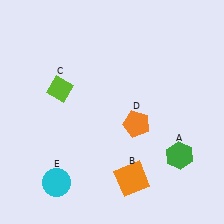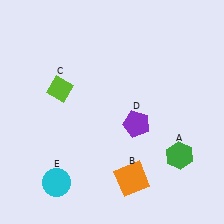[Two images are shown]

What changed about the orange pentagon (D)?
In Image 1, D is orange. In Image 2, it changed to purple.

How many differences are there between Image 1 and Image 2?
There is 1 difference between the two images.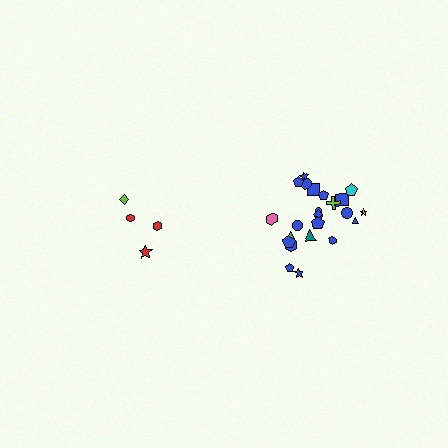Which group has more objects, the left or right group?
The right group.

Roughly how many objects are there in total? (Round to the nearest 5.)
Roughly 30 objects in total.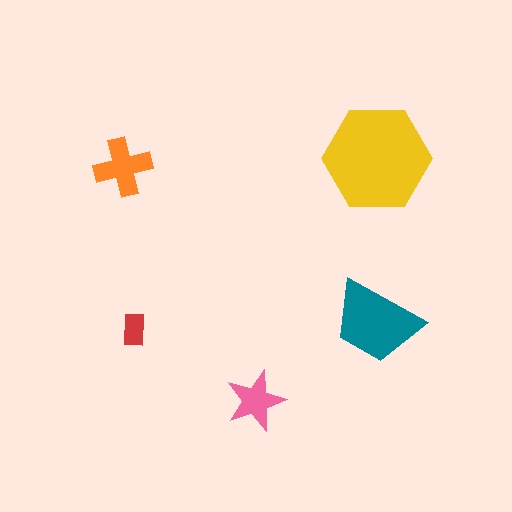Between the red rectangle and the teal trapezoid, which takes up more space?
The teal trapezoid.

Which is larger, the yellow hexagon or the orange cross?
The yellow hexagon.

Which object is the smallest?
The red rectangle.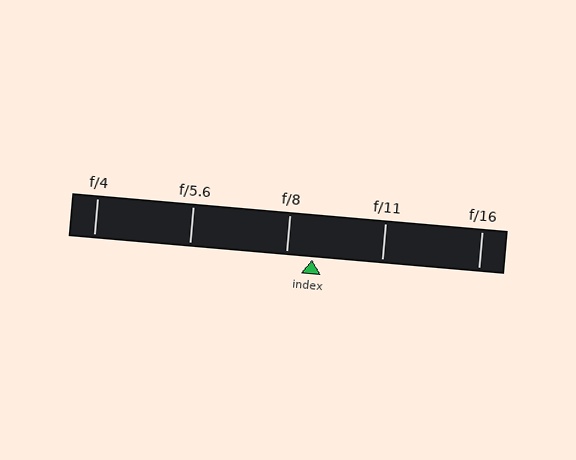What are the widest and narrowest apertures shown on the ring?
The widest aperture shown is f/4 and the narrowest is f/16.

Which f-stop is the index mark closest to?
The index mark is closest to f/8.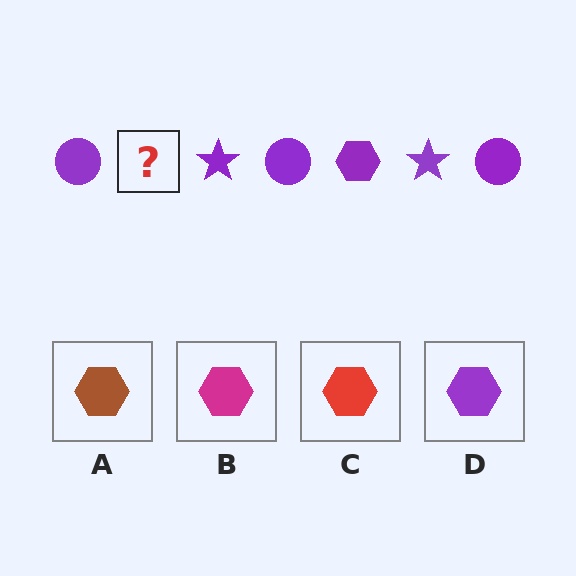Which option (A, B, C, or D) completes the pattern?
D.